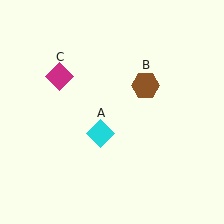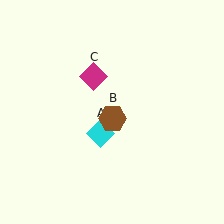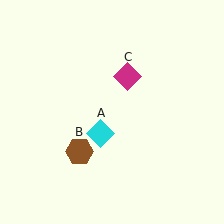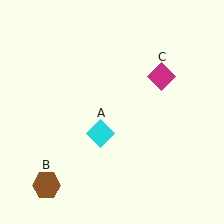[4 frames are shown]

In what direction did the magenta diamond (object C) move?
The magenta diamond (object C) moved right.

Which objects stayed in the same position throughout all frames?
Cyan diamond (object A) remained stationary.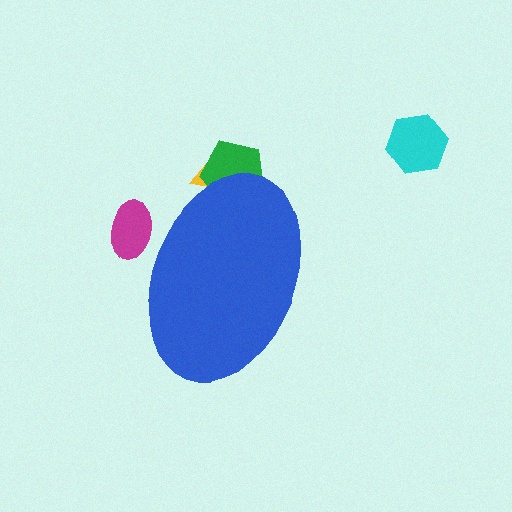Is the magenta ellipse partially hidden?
Yes, the magenta ellipse is partially hidden behind the blue ellipse.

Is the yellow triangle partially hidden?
Yes, the yellow triangle is partially hidden behind the blue ellipse.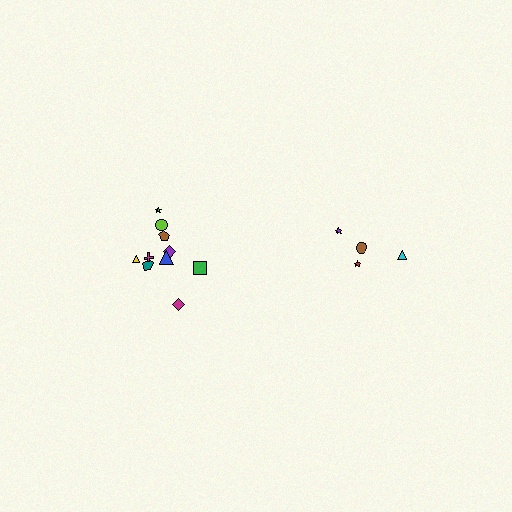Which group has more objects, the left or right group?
The left group.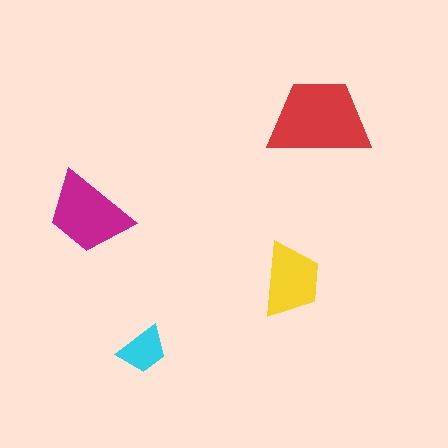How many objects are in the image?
There are 4 objects in the image.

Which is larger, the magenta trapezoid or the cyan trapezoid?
The magenta one.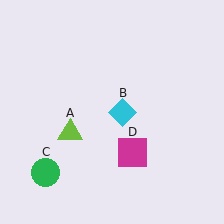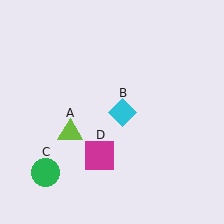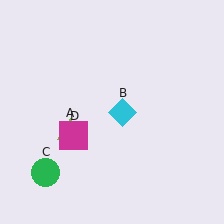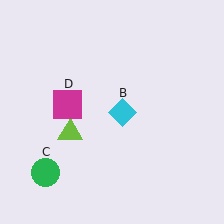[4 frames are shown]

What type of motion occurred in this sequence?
The magenta square (object D) rotated clockwise around the center of the scene.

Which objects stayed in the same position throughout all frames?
Lime triangle (object A) and cyan diamond (object B) and green circle (object C) remained stationary.